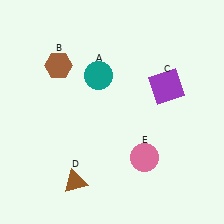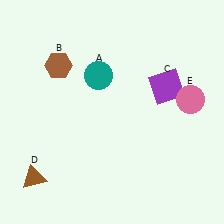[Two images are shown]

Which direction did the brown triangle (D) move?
The brown triangle (D) moved left.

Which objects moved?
The objects that moved are: the brown triangle (D), the pink circle (E).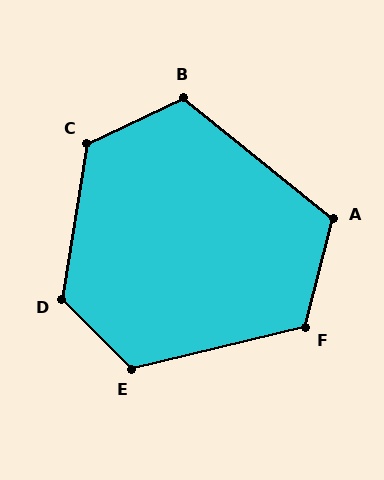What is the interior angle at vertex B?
Approximately 115 degrees (obtuse).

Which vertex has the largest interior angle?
D, at approximately 126 degrees.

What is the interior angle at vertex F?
Approximately 118 degrees (obtuse).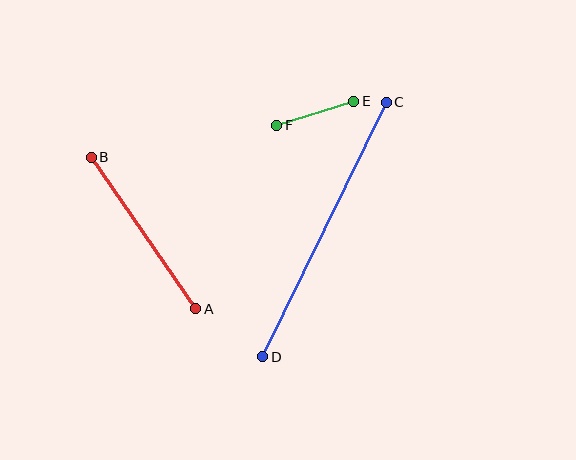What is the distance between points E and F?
The distance is approximately 81 pixels.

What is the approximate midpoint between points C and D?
The midpoint is at approximately (325, 229) pixels.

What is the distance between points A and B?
The distance is approximately 184 pixels.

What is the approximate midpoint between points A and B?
The midpoint is at approximately (144, 233) pixels.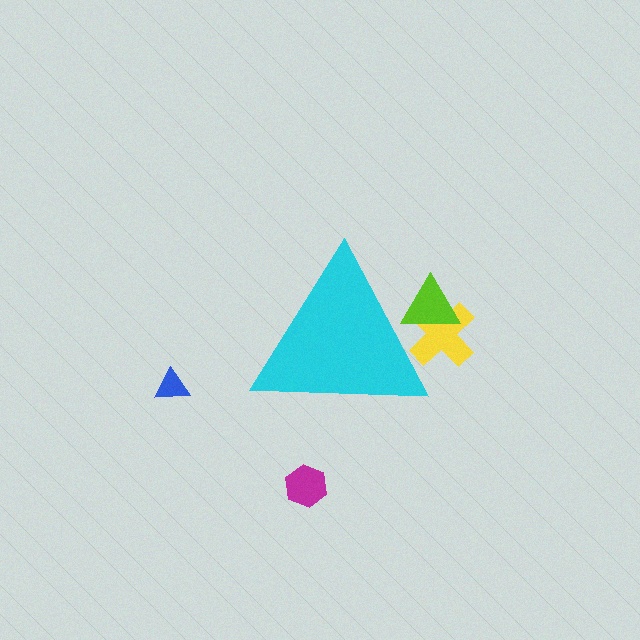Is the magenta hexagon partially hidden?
No, the magenta hexagon is fully visible.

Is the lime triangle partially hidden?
Yes, the lime triangle is partially hidden behind the cyan triangle.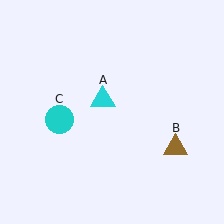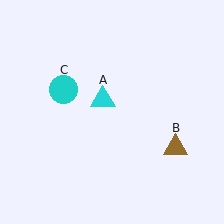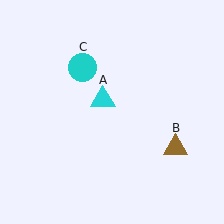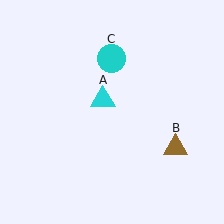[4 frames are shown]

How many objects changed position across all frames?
1 object changed position: cyan circle (object C).